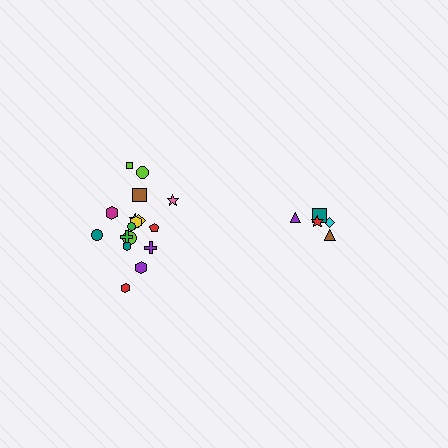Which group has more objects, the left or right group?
The left group.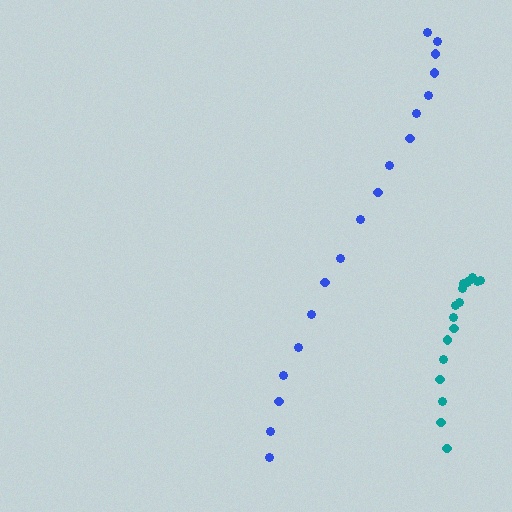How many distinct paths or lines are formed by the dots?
There are 2 distinct paths.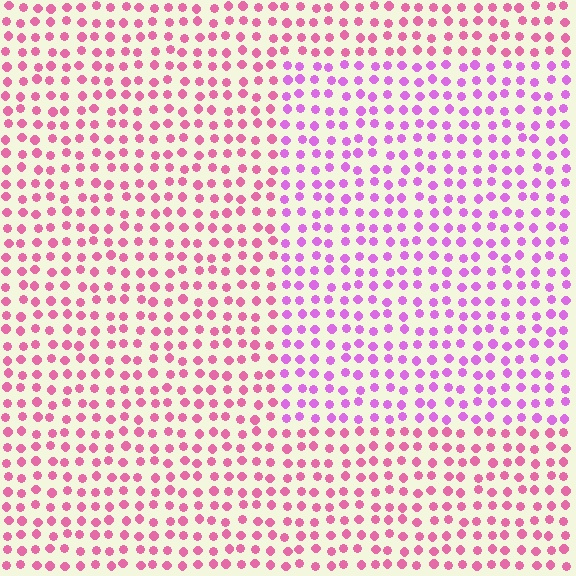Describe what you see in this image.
The image is filled with small pink elements in a uniform arrangement. A rectangle-shaped region is visible where the elements are tinted to a slightly different hue, forming a subtle color boundary.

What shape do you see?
I see a rectangle.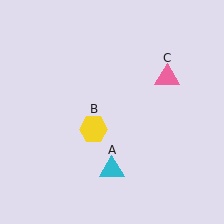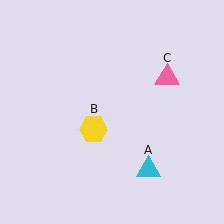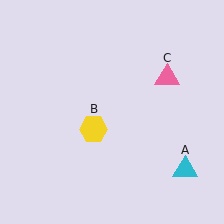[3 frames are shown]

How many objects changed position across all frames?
1 object changed position: cyan triangle (object A).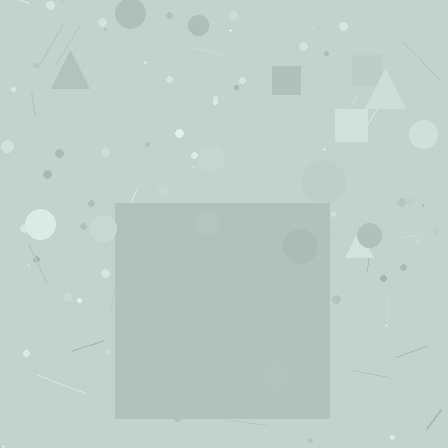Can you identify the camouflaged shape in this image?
The camouflaged shape is a square.